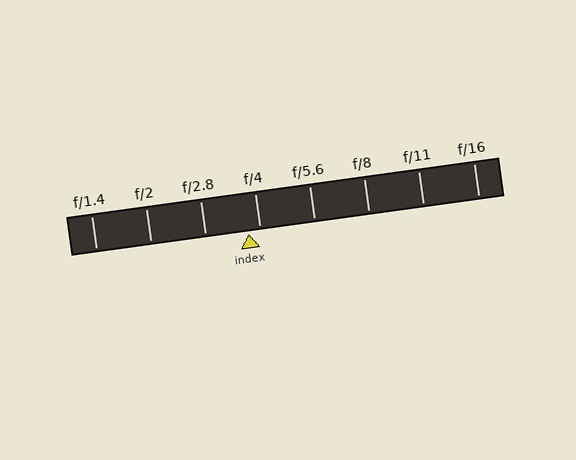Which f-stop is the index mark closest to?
The index mark is closest to f/4.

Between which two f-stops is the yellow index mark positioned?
The index mark is between f/2.8 and f/4.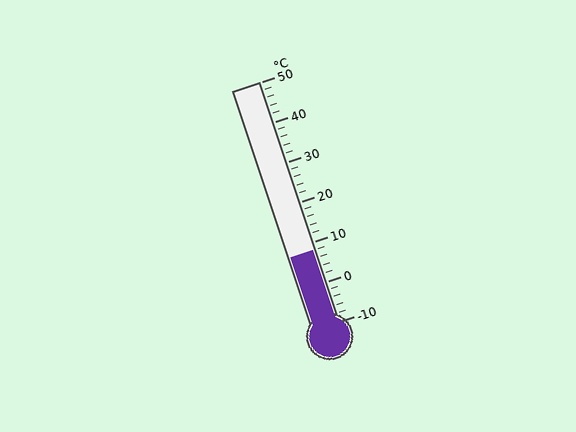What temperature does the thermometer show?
The thermometer shows approximately 8°C.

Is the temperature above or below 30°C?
The temperature is below 30°C.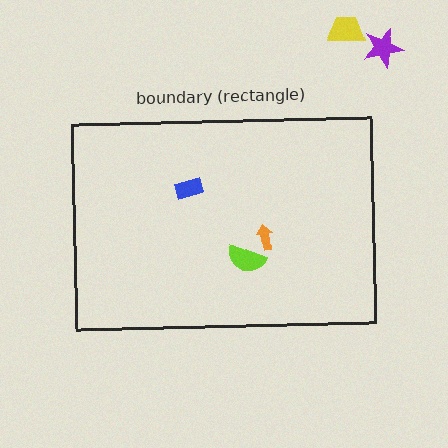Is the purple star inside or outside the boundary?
Outside.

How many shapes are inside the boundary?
3 inside, 2 outside.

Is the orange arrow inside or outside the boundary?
Inside.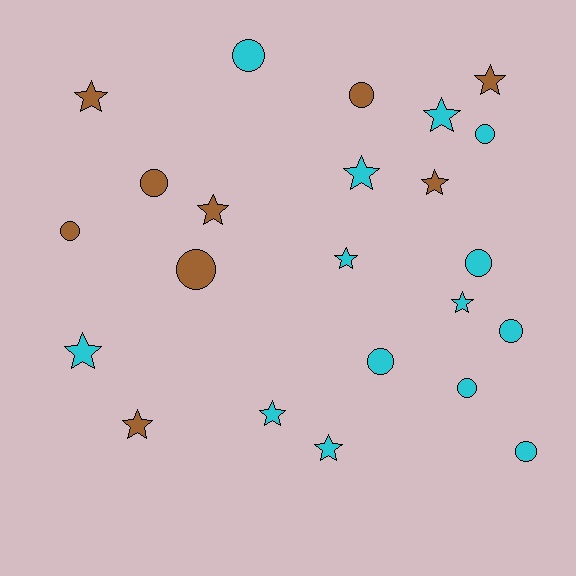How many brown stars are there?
There are 5 brown stars.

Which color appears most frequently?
Cyan, with 14 objects.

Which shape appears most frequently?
Star, with 12 objects.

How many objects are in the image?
There are 23 objects.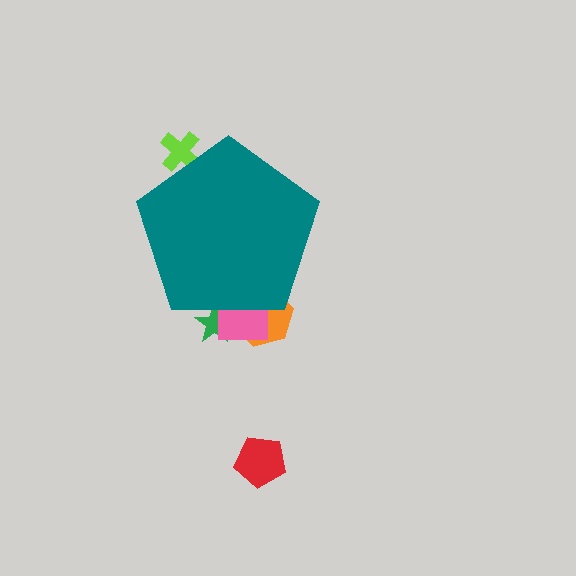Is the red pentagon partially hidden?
No, the red pentagon is fully visible.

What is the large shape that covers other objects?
A teal pentagon.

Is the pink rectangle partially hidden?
Yes, the pink rectangle is partially hidden behind the teal pentagon.